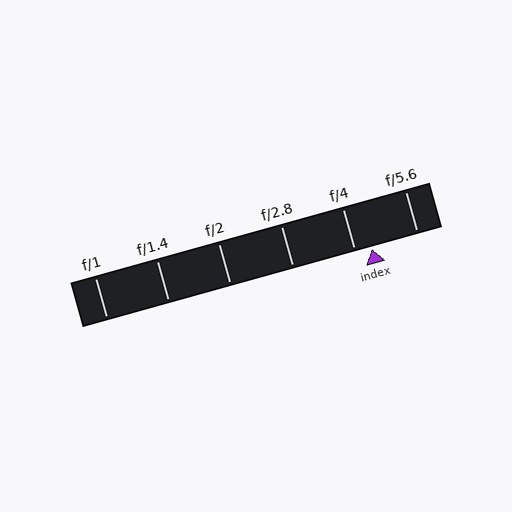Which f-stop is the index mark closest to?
The index mark is closest to f/4.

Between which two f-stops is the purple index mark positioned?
The index mark is between f/4 and f/5.6.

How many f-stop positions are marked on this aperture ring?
There are 6 f-stop positions marked.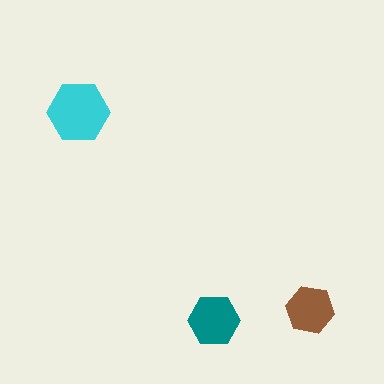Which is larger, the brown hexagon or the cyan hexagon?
The cyan one.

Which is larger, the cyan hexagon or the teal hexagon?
The cyan one.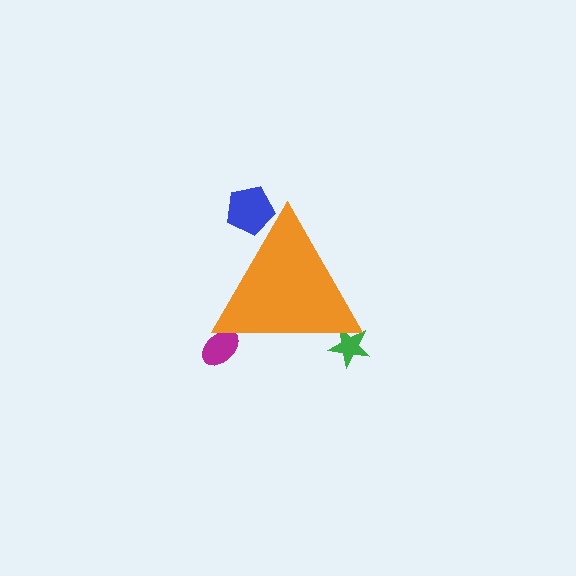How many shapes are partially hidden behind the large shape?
3 shapes are partially hidden.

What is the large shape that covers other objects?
An orange triangle.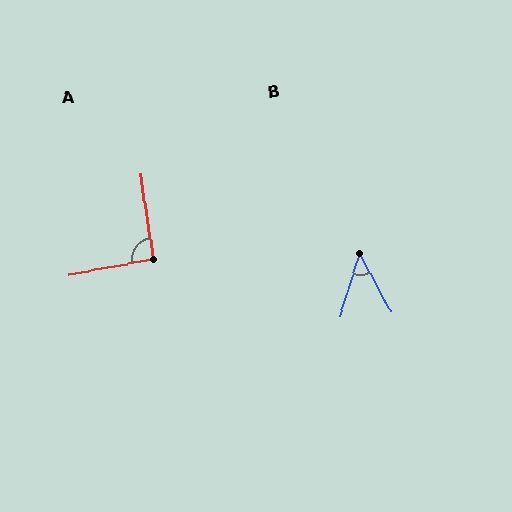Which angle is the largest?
A, at approximately 92 degrees.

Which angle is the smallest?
B, at approximately 45 degrees.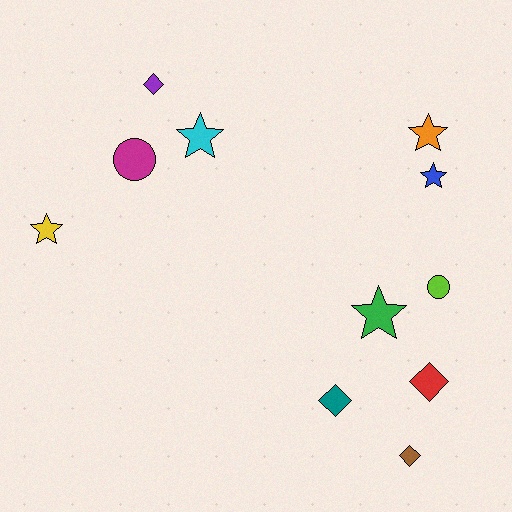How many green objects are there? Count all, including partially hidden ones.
There is 1 green object.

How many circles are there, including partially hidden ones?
There are 2 circles.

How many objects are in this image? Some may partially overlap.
There are 11 objects.